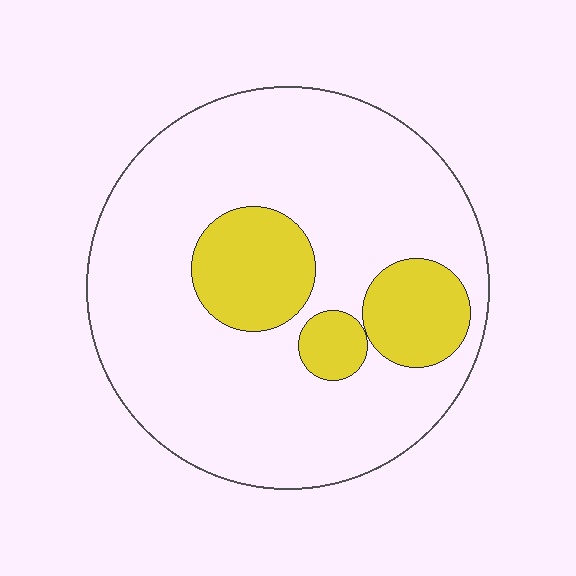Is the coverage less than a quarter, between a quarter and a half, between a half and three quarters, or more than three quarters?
Less than a quarter.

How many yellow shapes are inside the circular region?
3.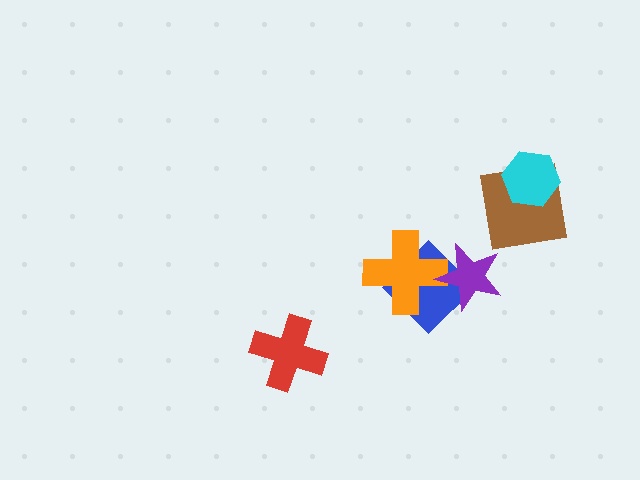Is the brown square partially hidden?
Yes, it is partially covered by another shape.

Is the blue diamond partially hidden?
Yes, it is partially covered by another shape.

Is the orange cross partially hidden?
Yes, it is partially covered by another shape.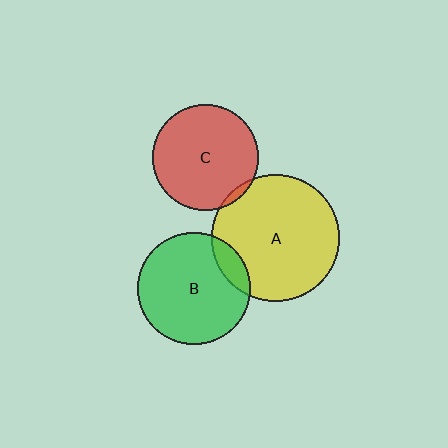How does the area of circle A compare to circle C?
Approximately 1.4 times.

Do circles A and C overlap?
Yes.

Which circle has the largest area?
Circle A (yellow).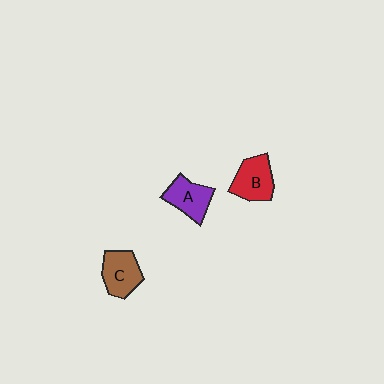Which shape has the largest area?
Shape B (red).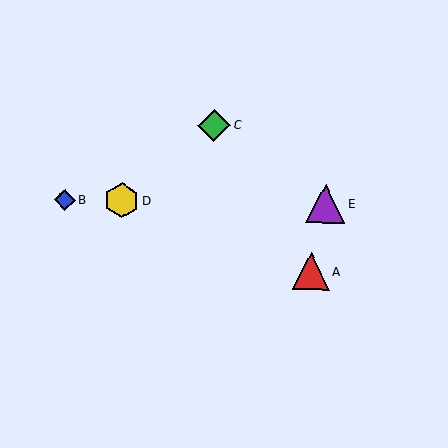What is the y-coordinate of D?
Object D is at y≈201.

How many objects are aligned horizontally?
3 objects (B, D, E) are aligned horizontally.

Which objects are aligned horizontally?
Objects B, D, E are aligned horizontally.